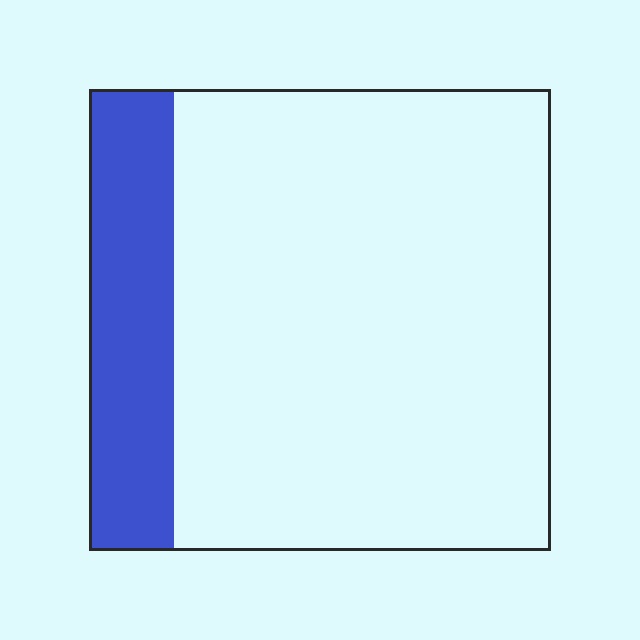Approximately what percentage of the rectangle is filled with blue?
Approximately 20%.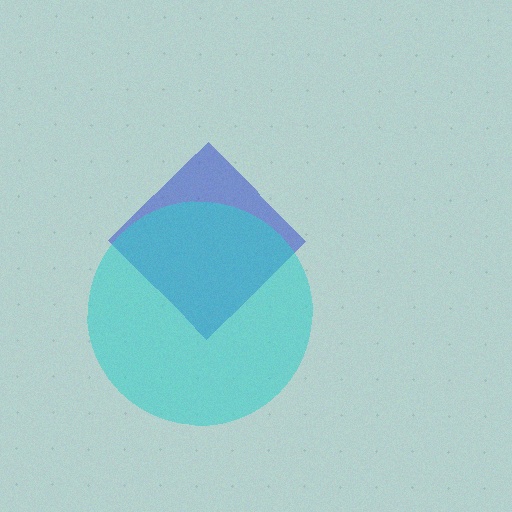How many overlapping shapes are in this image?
There are 2 overlapping shapes in the image.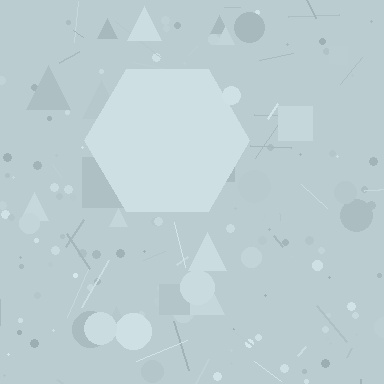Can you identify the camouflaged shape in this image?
The camouflaged shape is a hexagon.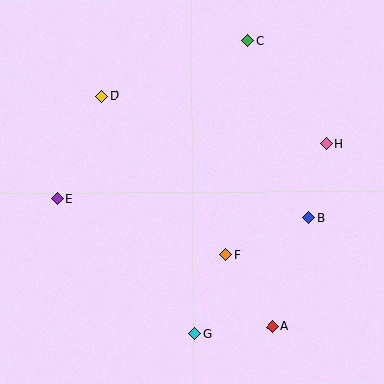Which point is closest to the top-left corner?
Point D is closest to the top-left corner.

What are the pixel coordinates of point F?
Point F is at (226, 254).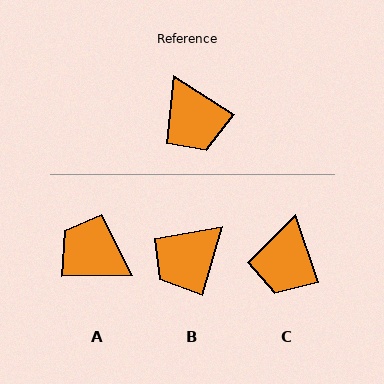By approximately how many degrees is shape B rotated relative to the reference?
Approximately 74 degrees clockwise.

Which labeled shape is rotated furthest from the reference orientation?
A, about 147 degrees away.